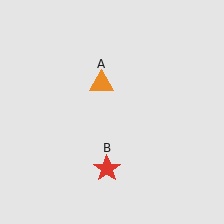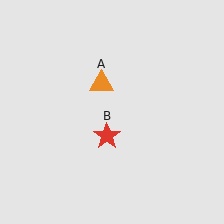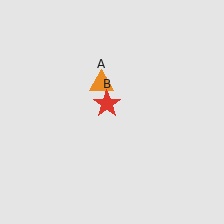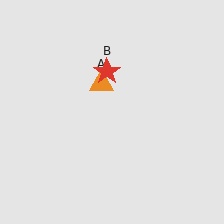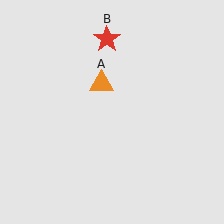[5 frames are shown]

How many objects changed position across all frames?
1 object changed position: red star (object B).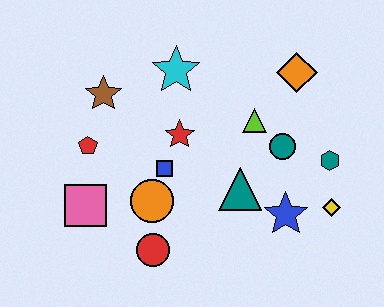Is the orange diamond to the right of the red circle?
Yes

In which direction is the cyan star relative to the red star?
The cyan star is above the red star.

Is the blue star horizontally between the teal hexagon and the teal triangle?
Yes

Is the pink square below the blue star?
No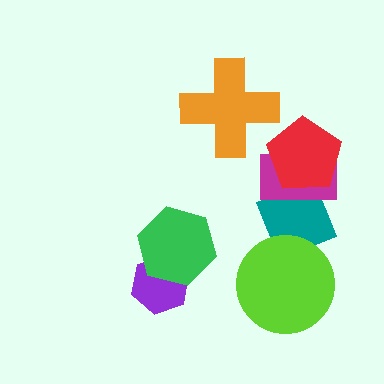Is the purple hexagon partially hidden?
Yes, it is partially covered by another shape.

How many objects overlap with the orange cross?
0 objects overlap with the orange cross.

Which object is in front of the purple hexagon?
The green hexagon is in front of the purple hexagon.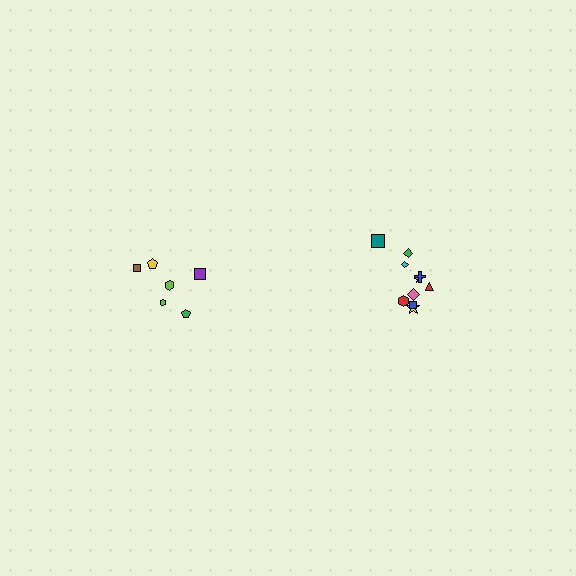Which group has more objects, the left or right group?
The right group.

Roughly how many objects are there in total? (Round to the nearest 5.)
Roughly 15 objects in total.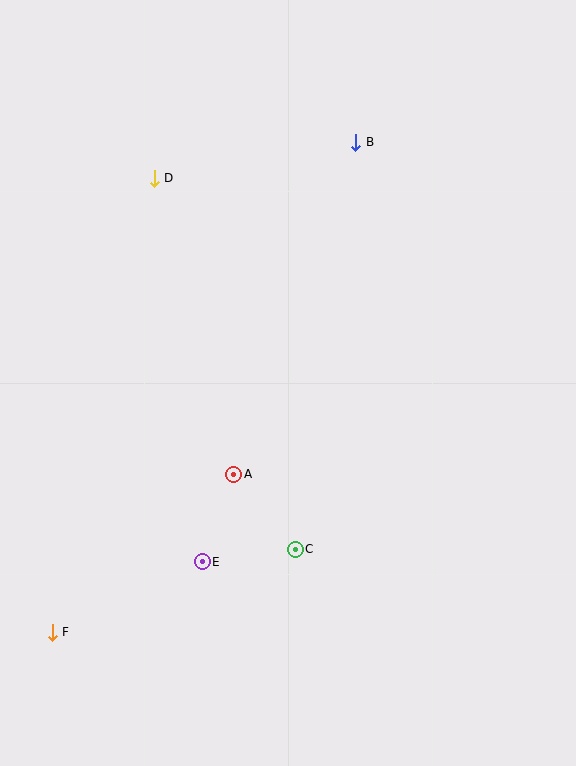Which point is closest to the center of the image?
Point A at (234, 474) is closest to the center.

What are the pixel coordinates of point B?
Point B is at (356, 142).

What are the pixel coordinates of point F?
Point F is at (52, 632).